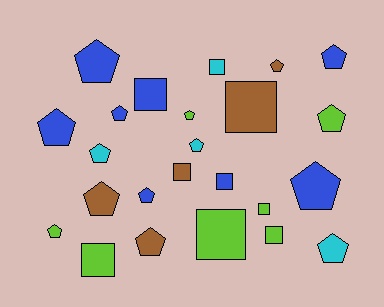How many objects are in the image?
There are 24 objects.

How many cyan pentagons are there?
There are 3 cyan pentagons.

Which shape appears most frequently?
Pentagon, with 15 objects.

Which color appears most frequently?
Blue, with 8 objects.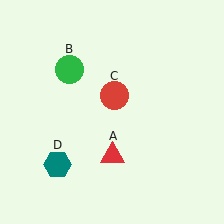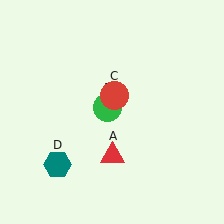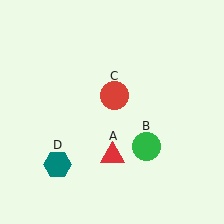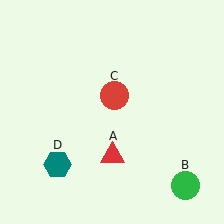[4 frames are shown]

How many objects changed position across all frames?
1 object changed position: green circle (object B).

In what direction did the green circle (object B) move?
The green circle (object B) moved down and to the right.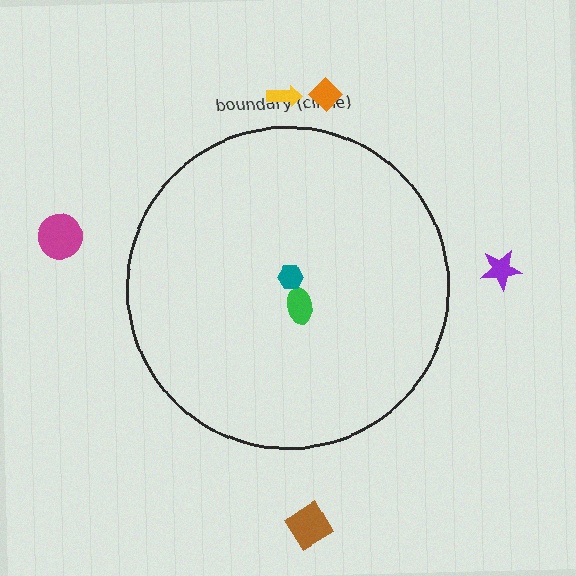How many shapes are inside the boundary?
2 inside, 5 outside.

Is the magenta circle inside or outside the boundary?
Outside.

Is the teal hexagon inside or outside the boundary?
Inside.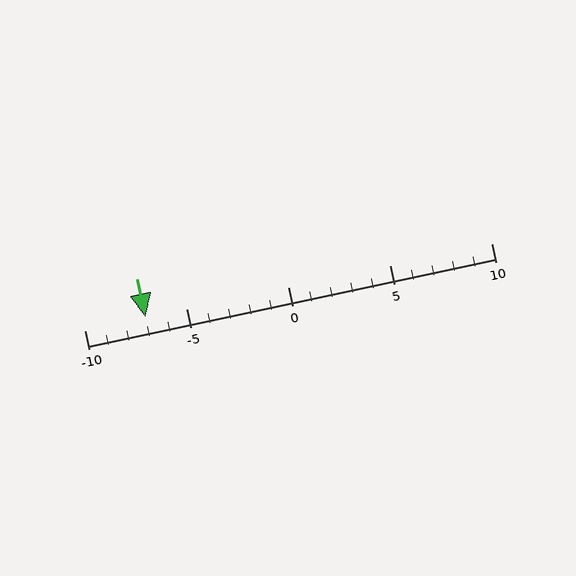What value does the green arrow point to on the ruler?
The green arrow points to approximately -7.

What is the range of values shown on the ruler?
The ruler shows values from -10 to 10.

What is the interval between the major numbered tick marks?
The major tick marks are spaced 5 units apart.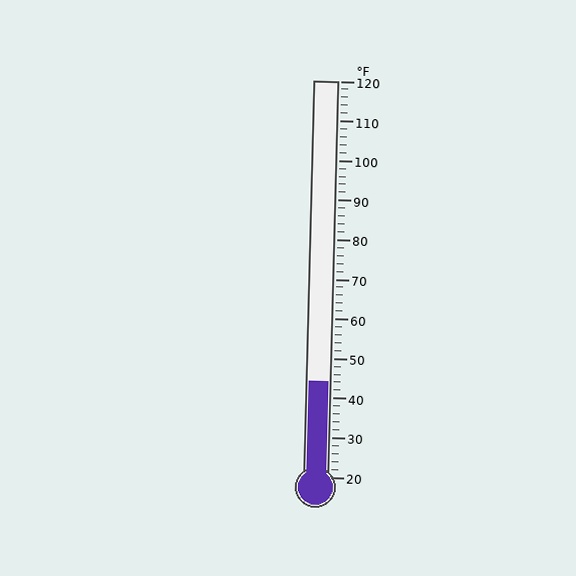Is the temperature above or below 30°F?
The temperature is above 30°F.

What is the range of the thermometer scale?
The thermometer scale ranges from 20°F to 120°F.